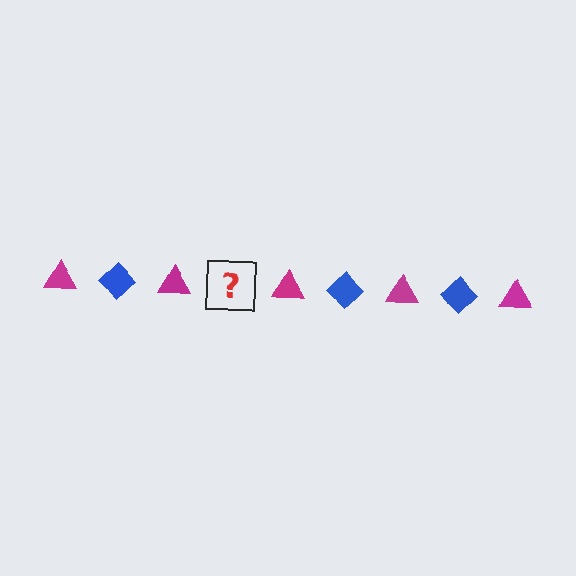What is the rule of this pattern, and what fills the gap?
The rule is that the pattern alternates between magenta triangle and blue diamond. The gap should be filled with a blue diamond.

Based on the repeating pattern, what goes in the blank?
The blank should be a blue diamond.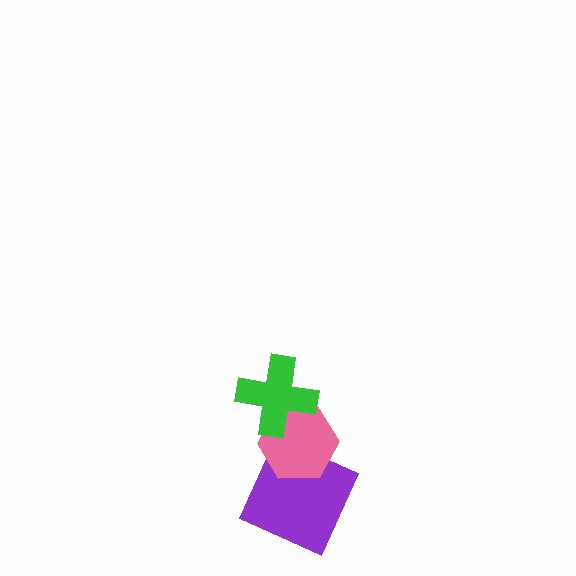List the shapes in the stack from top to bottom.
From top to bottom: the green cross, the pink hexagon, the purple square.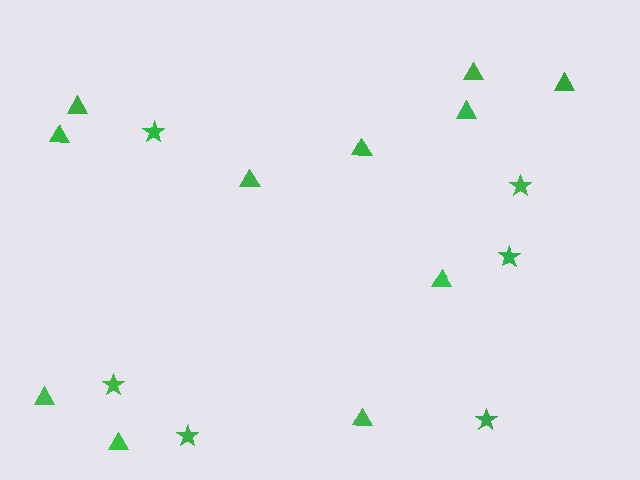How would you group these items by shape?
There are 2 groups: one group of triangles (11) and one group of stars (6).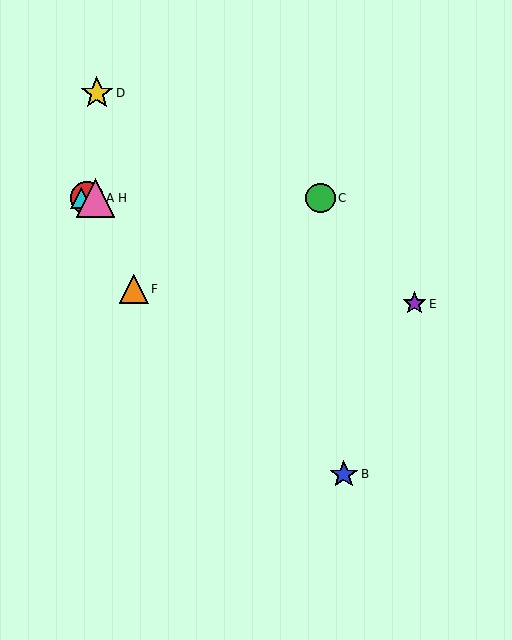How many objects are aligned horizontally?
4 objects (A, C, G, H) are aligned horizontally.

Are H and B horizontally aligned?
No, H is at y≈198 and B is at y≈474.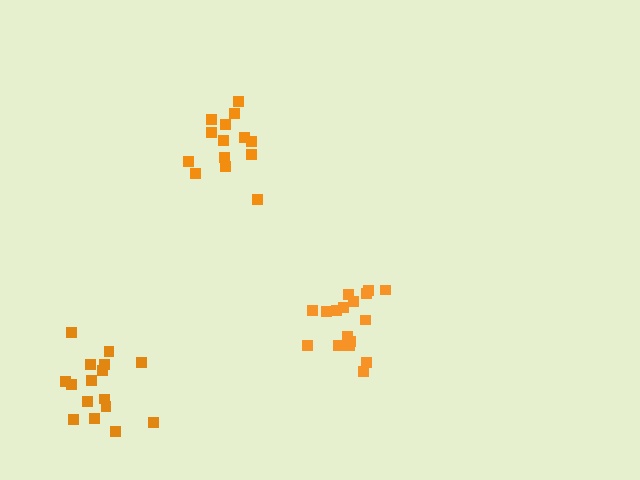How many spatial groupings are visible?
There are 3 spatial groupings.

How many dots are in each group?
Group 1: 16 dots, Group 2: 14 dots, Group 3: 18 dots (48 total).